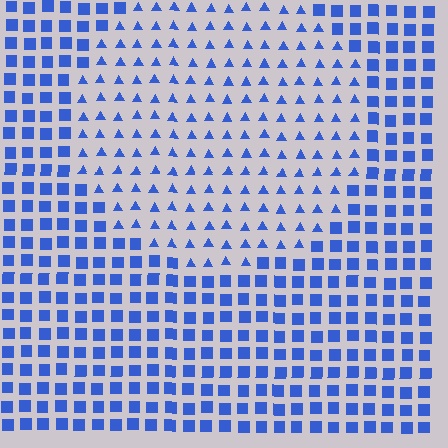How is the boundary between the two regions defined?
The boundary is defined by a change in element shape: triangles inside vs. squares outside. All elements share the same color and spacing.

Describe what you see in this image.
The image is filled with small blue elements arranged in a uniform grid. A circle-shaped region contains triangles, while the surrounding area contains squares. The boundary is defined purely by the change in element shape.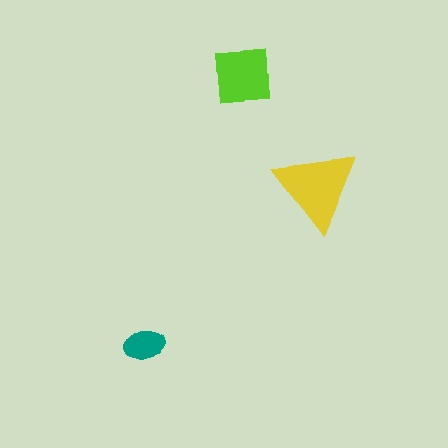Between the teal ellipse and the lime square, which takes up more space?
The lime square.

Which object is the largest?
The yellow triangle.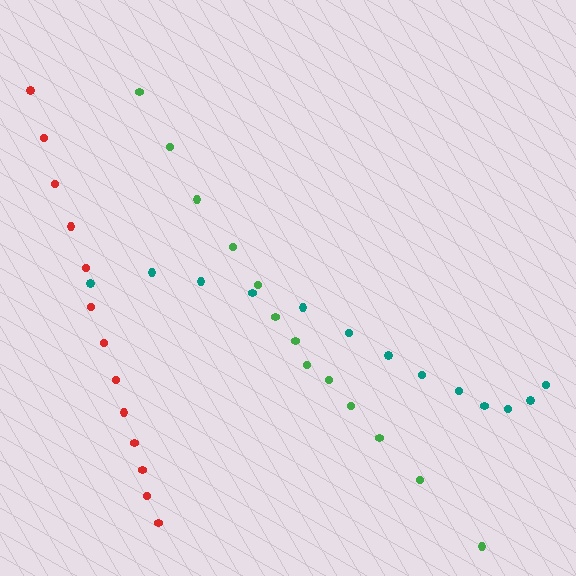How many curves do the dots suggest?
There are 3 distinct paths.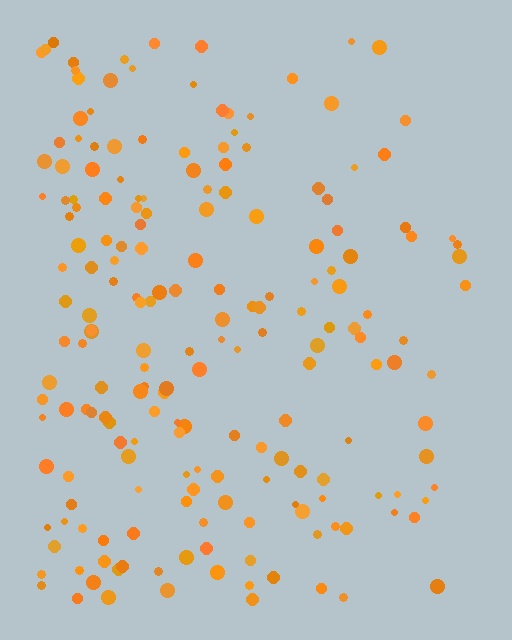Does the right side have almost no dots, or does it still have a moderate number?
Still a moderate number, just noticeably fewer than the left.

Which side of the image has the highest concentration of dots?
The left.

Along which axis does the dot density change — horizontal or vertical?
Horizontal.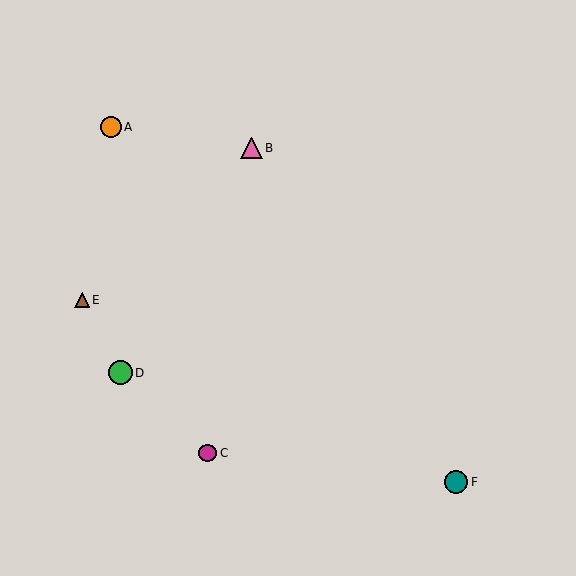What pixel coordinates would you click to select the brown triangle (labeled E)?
Click at (82, 300) to select the brown triangle E.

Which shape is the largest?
The green circle (labeled D) is the largest.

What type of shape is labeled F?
Shape F is a teal circle.